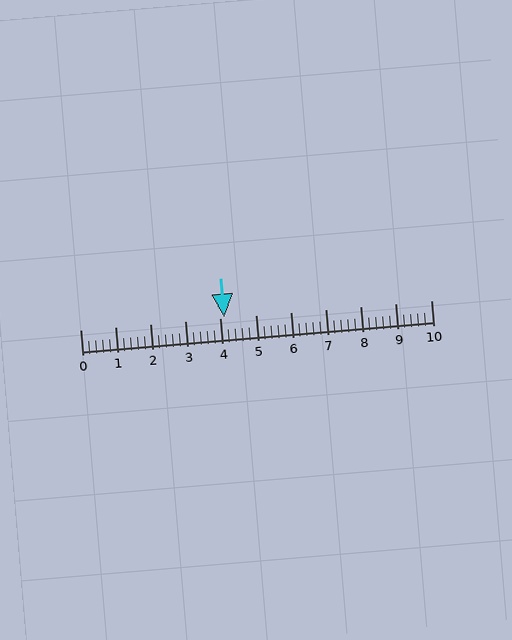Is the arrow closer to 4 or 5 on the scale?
The arrow is closer to 4.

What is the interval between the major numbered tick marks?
The major tick marks are spaced 1 units apart.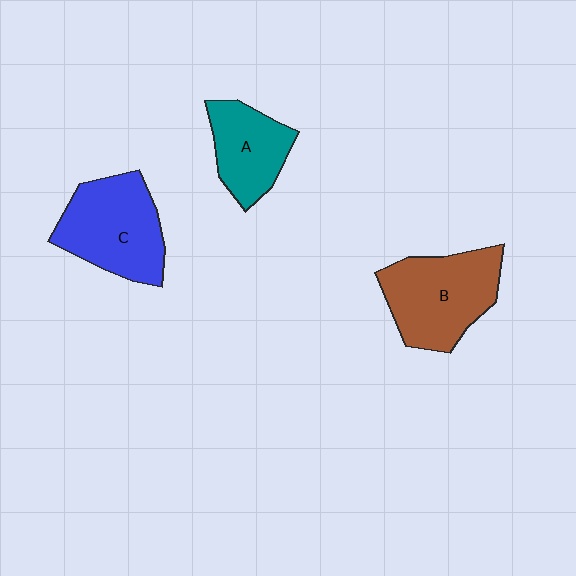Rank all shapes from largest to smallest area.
From largest to smallest: B (brown), C (blue), A (teal).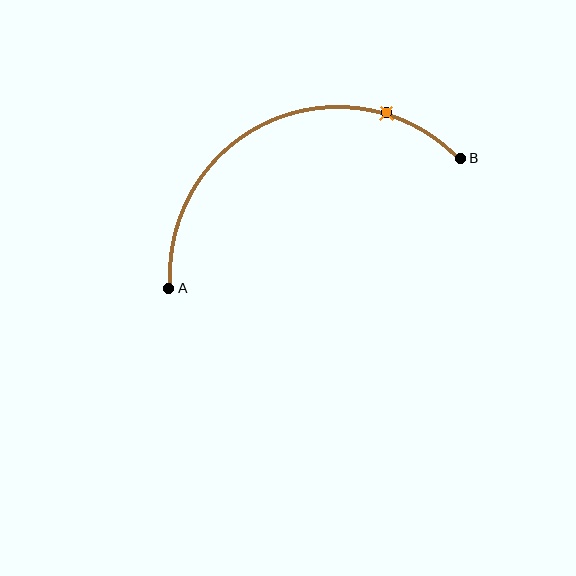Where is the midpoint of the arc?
The arc midpoint is the point on the curve farthest from the straight line joining A and B. It sits above that line.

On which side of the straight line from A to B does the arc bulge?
The arc bulges above the straight line connecting A and B.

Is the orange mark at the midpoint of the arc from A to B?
No. The orange mark lies on the arc but is closer to endpoint B. The arc midpoint would be at the point on the curve equidistant along the arc from both A and B.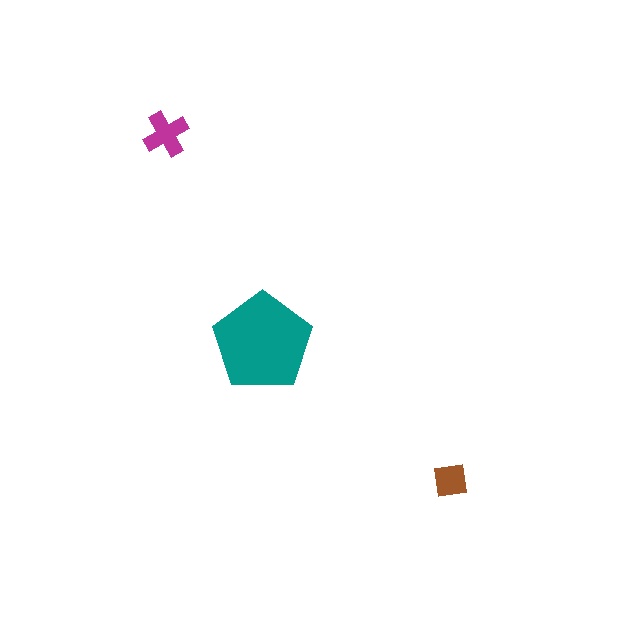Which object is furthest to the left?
The magenta cross is leftmost.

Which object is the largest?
The teal pentagon.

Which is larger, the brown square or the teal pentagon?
The teal pentagon.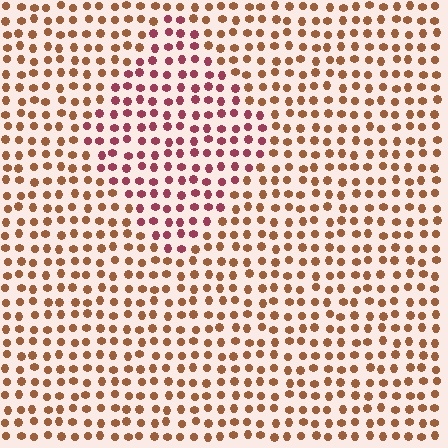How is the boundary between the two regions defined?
The boundary is defined purely by a slight shift in hue (about 39 degrees). Spacing, size, and orientation are identical on both sides.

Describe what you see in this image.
The image is filled with small brown elements in a uniform arrangement. A diamond-shaped region is visible where the elements are tinted to a slightly different hue, forming a subtle color boundary.